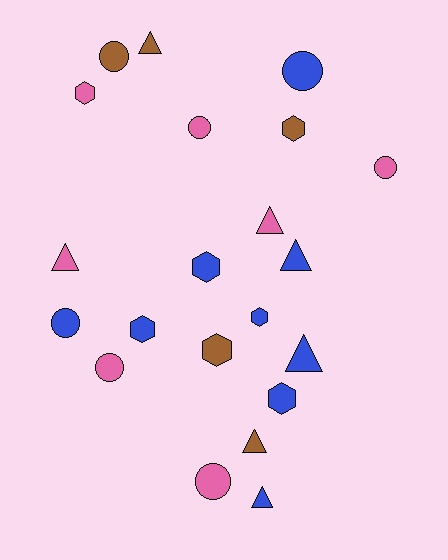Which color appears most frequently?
Blue, with 9 objects.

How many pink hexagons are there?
There is 1 pink hexagon.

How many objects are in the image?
There are 21 objects.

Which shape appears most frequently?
Triangle, with 7 objects.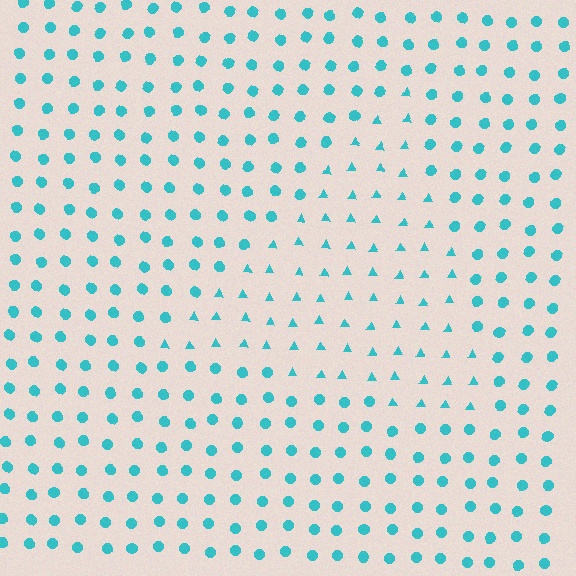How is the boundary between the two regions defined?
The boundary is defined by a change in element shape: triangles inside vs. circles outside. All elements share the same color and spacing.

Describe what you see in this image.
The image is filled with small cyan elements arranged in a uniform grid. A triangle-shaped region contains triangles, while the surrounding area contains circles. The boundary is defined purely by the change in element shape.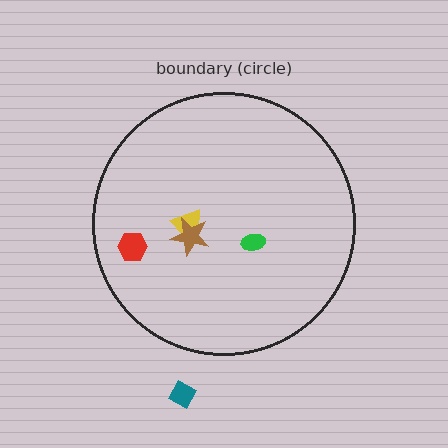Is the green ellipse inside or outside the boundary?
Inside.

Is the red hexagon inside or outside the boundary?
Inside.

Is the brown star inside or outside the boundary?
Inside.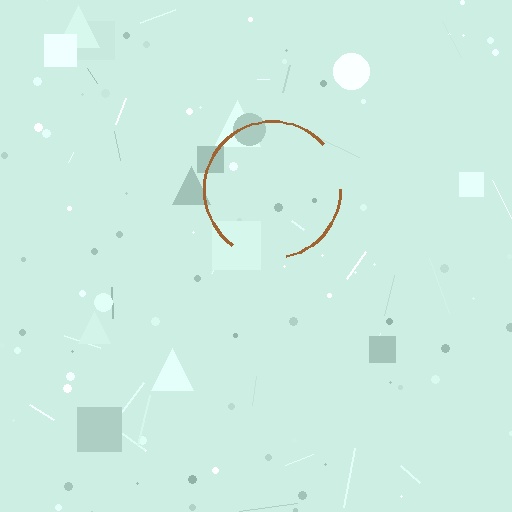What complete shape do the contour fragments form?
The contour fragments form a circle.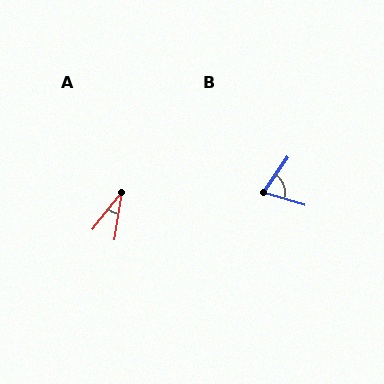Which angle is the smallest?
A, at approximately 30 degrees.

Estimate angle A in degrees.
Approximately 30 degrees.